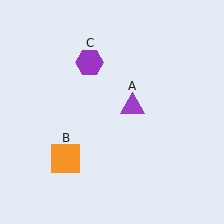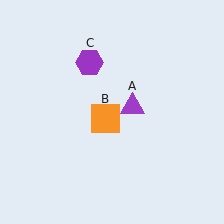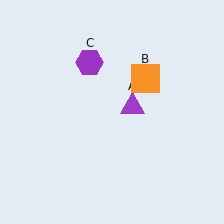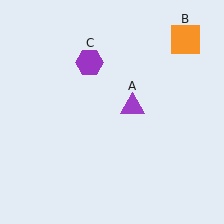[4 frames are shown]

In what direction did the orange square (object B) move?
The orange square (object B) moved up and to the right.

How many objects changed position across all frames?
1 object changed position: orange square (object B).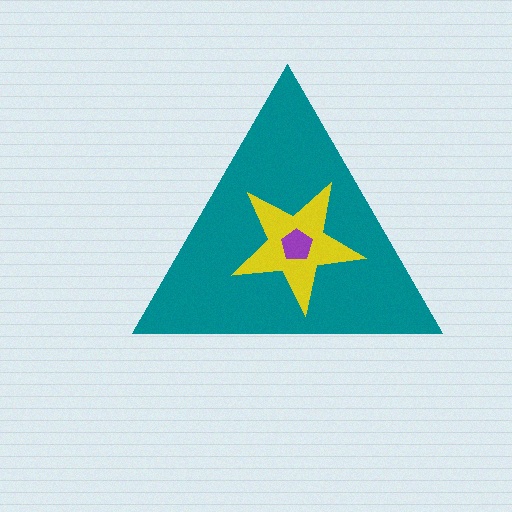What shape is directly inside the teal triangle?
The yellow star.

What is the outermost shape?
The teal triangle.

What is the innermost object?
The purple pentagon.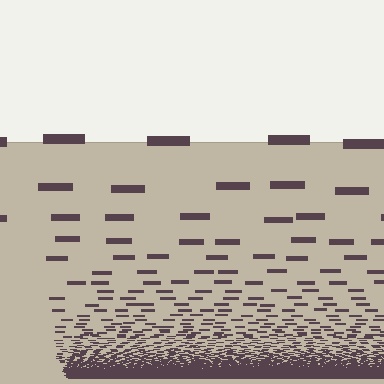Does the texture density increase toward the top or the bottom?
Density increases toward the bottom.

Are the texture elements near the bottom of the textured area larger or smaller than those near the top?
Smaller. The gradient is inverted — elements near the bottom are smaller and denser.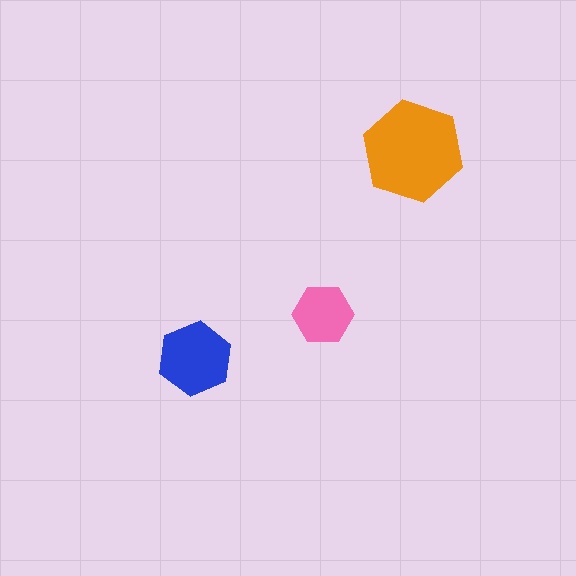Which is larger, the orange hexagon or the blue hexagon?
The orange one.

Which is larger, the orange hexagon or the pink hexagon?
The orange one.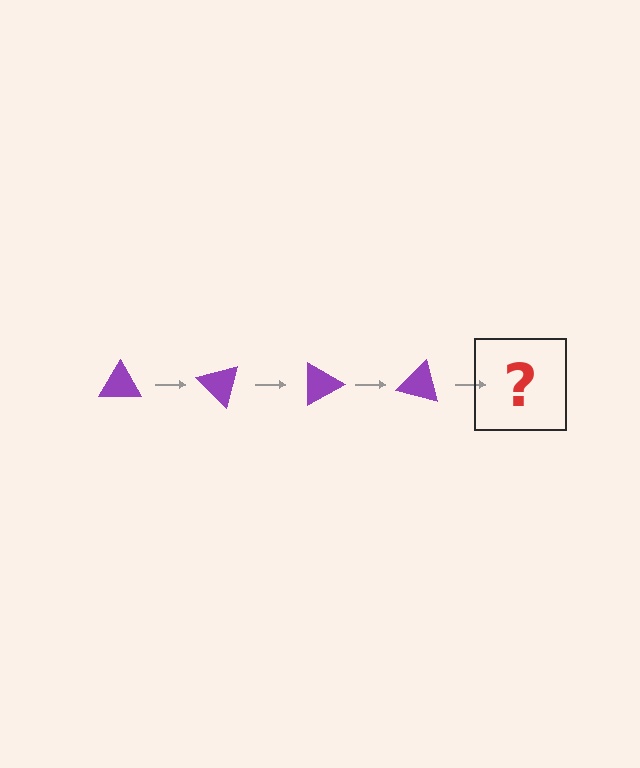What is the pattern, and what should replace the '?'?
The pattern is that the triangle rotates 45 degrees each step. The '?' should be a purple triangle rotated 180 degrees.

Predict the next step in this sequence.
The next step is a purple triangle rotated 180 degrees.